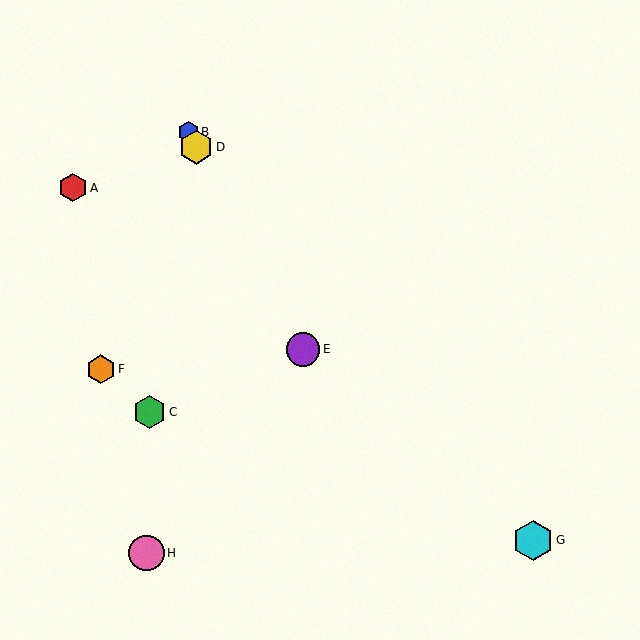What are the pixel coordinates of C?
Object C is at (149, 412).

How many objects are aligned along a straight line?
3 objects (B, D, E) are aligned along a straight line.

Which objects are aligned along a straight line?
Objects B, D, E are aligned along a straight line.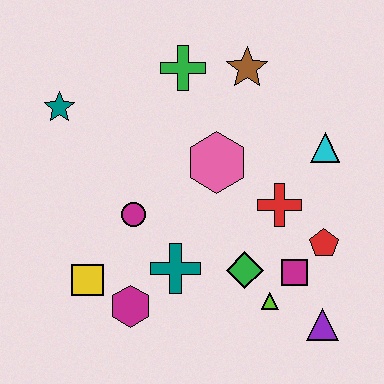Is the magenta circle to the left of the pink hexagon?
Yes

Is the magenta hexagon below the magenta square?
Yes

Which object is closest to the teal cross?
The magenta hexagon is closest to the teal cross.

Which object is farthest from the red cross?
The teal star is farthest from the red cross.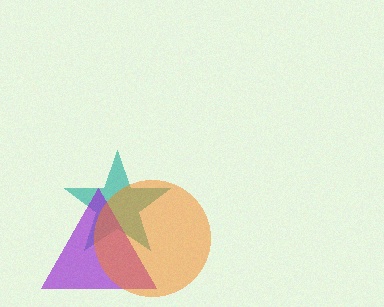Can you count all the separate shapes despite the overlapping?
Yes, there are 3 separate shapes.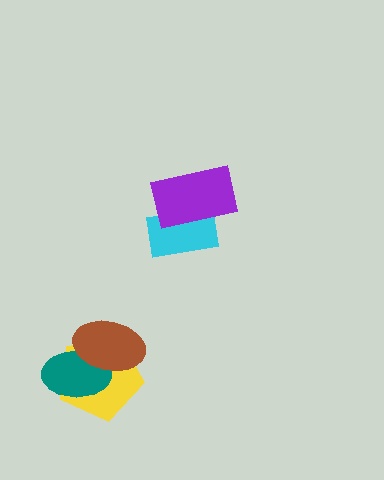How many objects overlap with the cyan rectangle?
1 object overlaps with the cyan rectangle.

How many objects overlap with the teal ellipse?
2 objects overlap with the teal ellipse.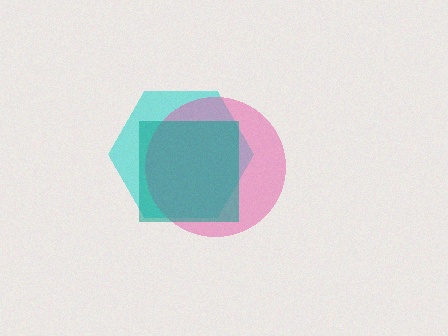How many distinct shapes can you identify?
There are 3 distinct shapes: a cyan hexagon, a pink circle, a teal square.